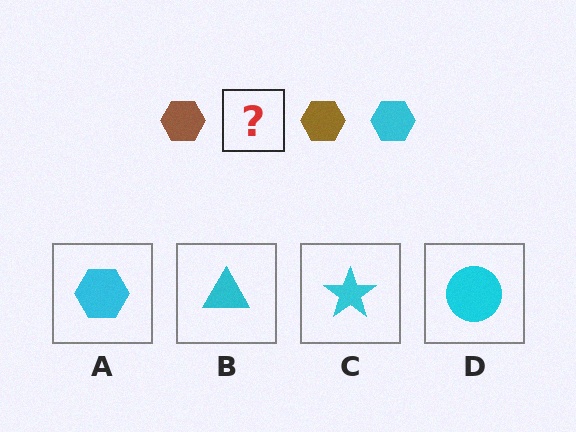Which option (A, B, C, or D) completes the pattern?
A.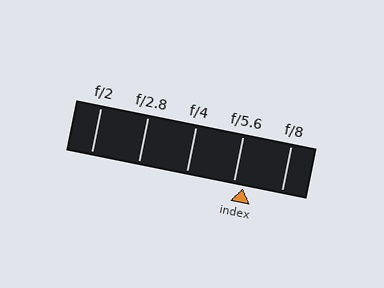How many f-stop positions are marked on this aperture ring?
There are 5 f-stop positions marked.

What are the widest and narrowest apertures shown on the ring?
The widest aperture shown is f/2 and the narrowest is f/8.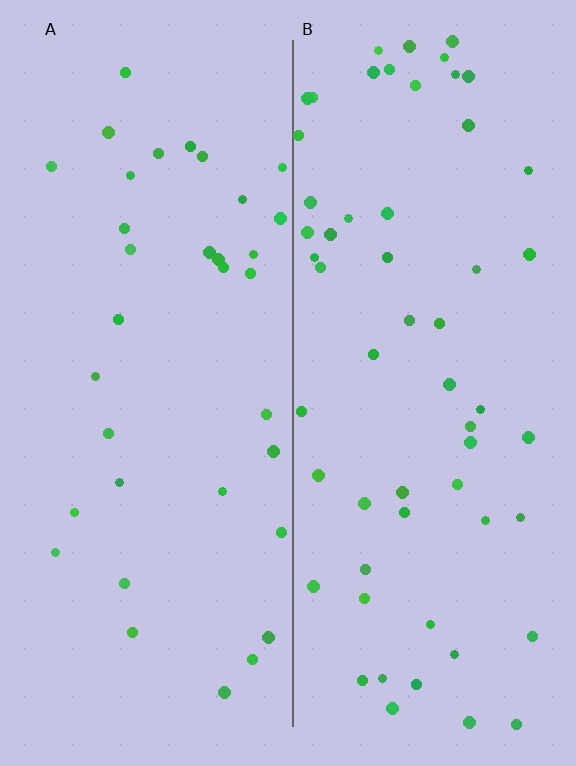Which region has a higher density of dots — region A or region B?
B (the right).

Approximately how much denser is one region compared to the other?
Approximately 1.7× — region B over region A.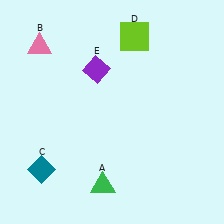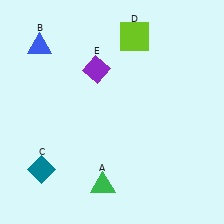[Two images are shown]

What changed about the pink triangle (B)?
In Image 1, B is pink. In Image 2, it changed to blue.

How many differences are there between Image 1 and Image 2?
There is 1 difference between the two images.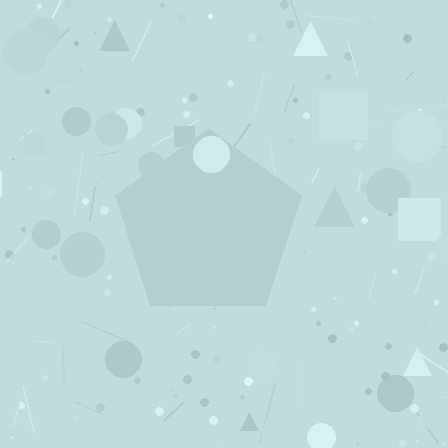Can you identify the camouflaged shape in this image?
The camouflaged shape is a pentagon.